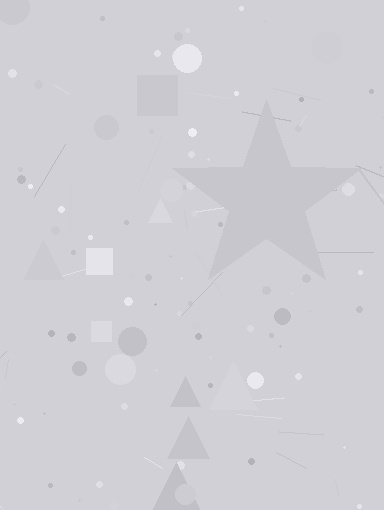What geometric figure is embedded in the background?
A star is embedded in the background.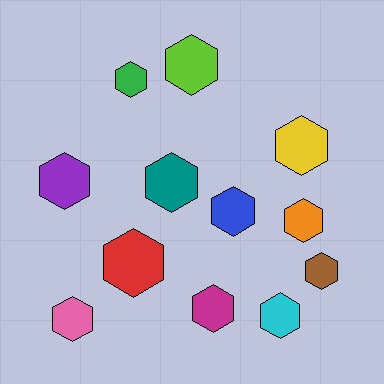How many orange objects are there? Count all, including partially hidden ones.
There is 1 orange object.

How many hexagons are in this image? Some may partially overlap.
There are 12 hexagons.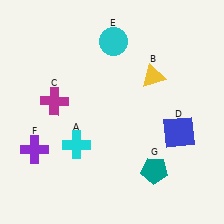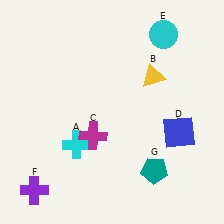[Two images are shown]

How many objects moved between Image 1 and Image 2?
3 objects moved between the two images.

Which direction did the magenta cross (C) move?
The magenta cross (C) moved right.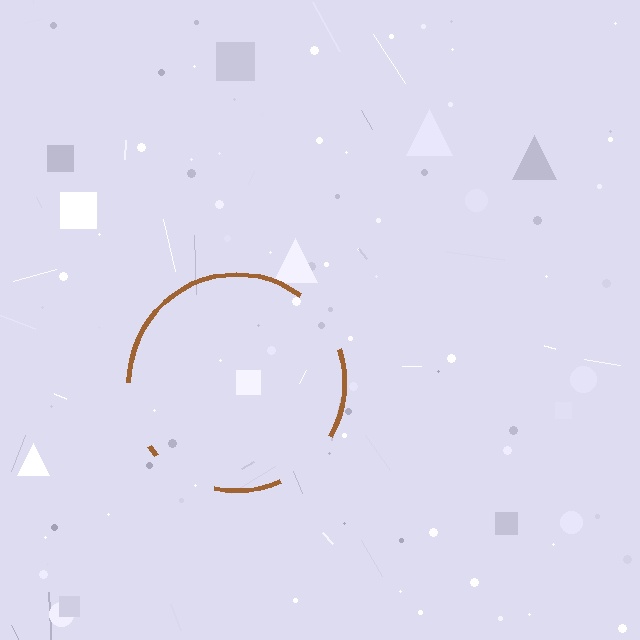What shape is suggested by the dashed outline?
The dashed outline suggests a circle.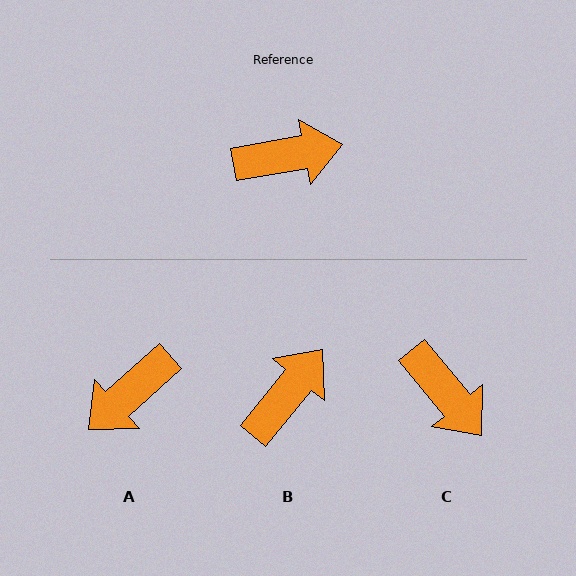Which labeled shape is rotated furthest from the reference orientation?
A, about 148 degrees away.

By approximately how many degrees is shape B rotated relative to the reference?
Approximately 41 degrees counter-clockwise.